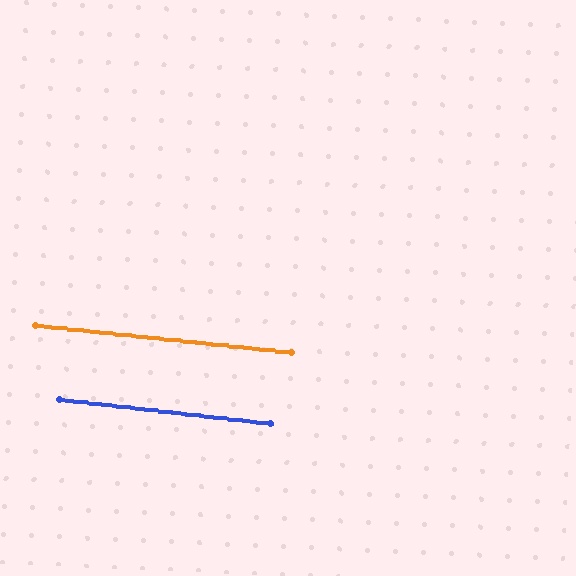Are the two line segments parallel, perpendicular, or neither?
Parallel — their directions differ by only 0.6°.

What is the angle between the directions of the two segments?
Approximately 1 degree.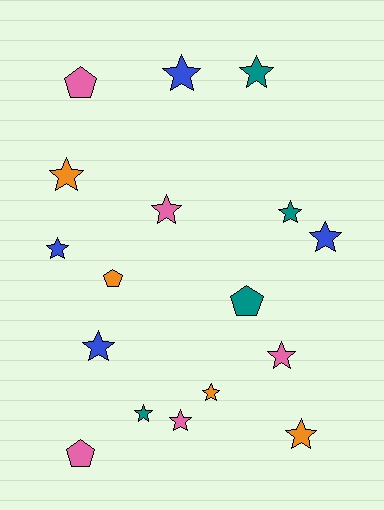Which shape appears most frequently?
Star, with 13 objects.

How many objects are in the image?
There are 17 objects.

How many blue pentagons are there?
There are no blue pentagons.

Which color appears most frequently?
Pink, with 5 objects.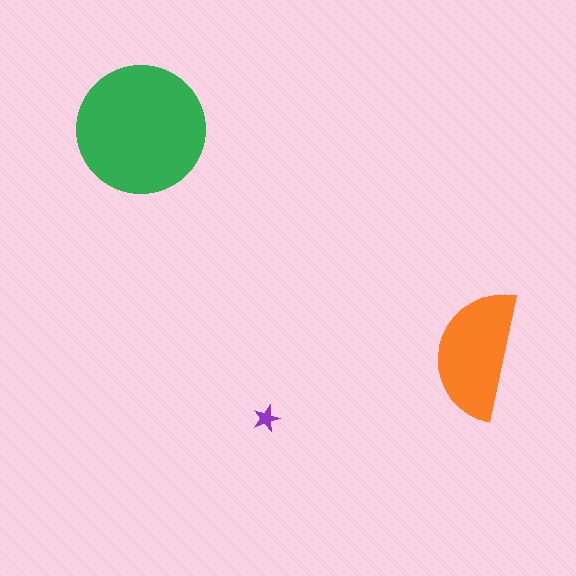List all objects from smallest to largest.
The purple star, the orange semicircle, the green circle.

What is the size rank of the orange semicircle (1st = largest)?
2nd.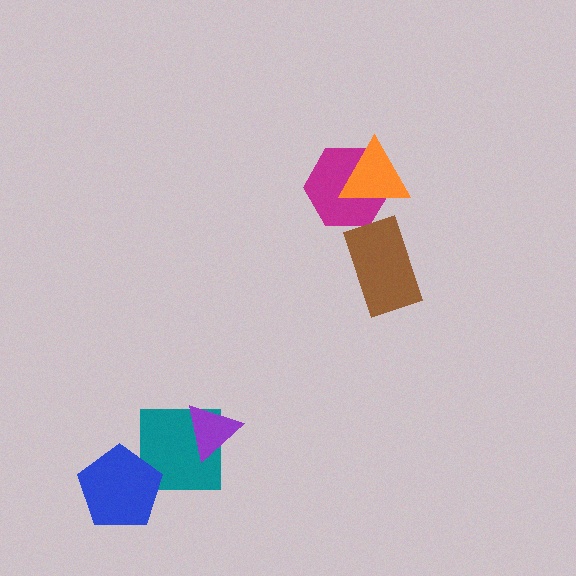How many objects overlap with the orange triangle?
1 object overlaps with the orange triangle.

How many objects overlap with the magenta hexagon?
1 object overlaps with the magenta hexagon.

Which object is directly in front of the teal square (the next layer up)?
The blue pentagon is directly in front of the teal square.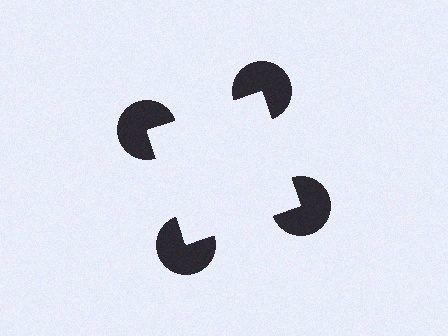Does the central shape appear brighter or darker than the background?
It typically appears slightly brighter than the background, even though no actual brightness change is drawn.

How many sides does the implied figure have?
4 sides.